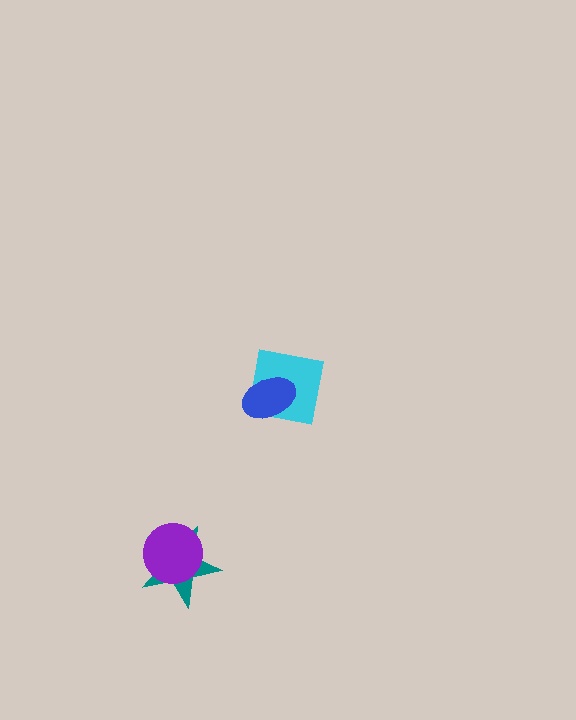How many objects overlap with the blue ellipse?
1 object overlaps with the blue ellipse.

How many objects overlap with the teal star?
1 object overlaps with the teal star.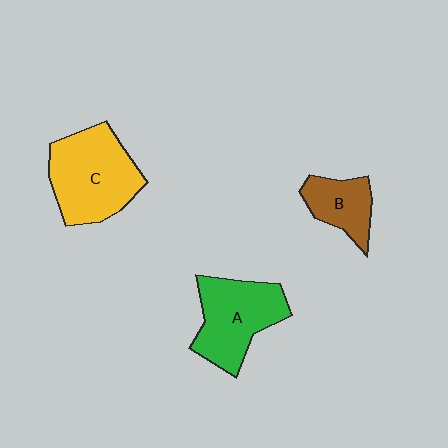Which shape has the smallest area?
Shape B (brown).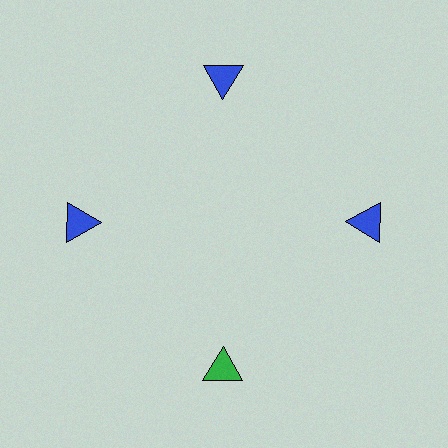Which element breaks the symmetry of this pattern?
The green triangle at roughly the 6 o'clock position breaks the symmetry. All other shapes are blue triangles.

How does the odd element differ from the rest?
It has a different color: green instead of blue.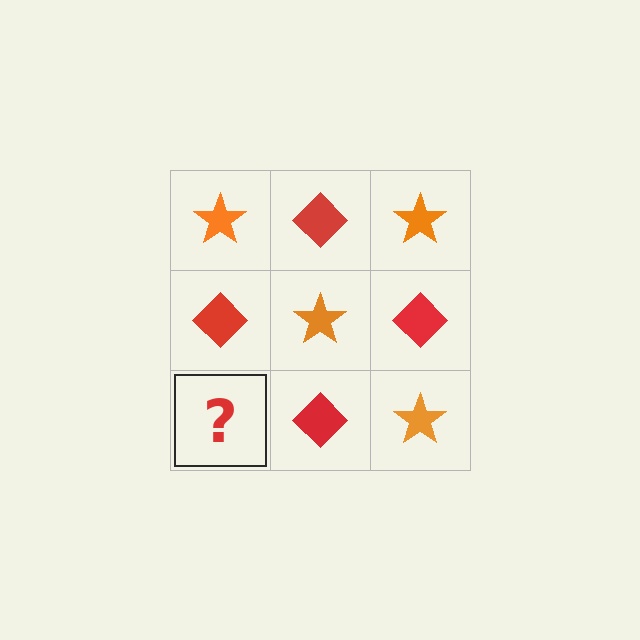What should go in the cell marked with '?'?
The missing cell should contain an orange star.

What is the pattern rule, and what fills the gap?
The rule is that it alternates orange star and red diamond in a checkerboard pattern. The gap should be filled with an orange star.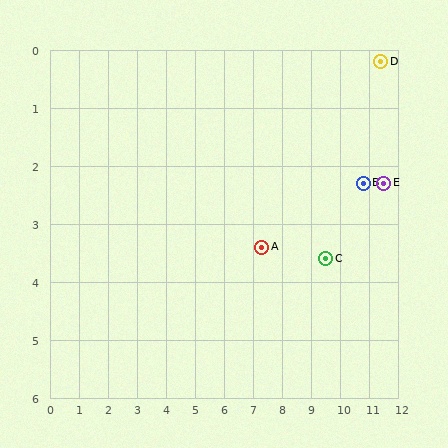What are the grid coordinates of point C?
Point C is at approximately (9.5, 3.6).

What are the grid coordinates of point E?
Point E is at approximately (11.5, 2.3).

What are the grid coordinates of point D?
Point D is at approximately (11.4, 0.2).